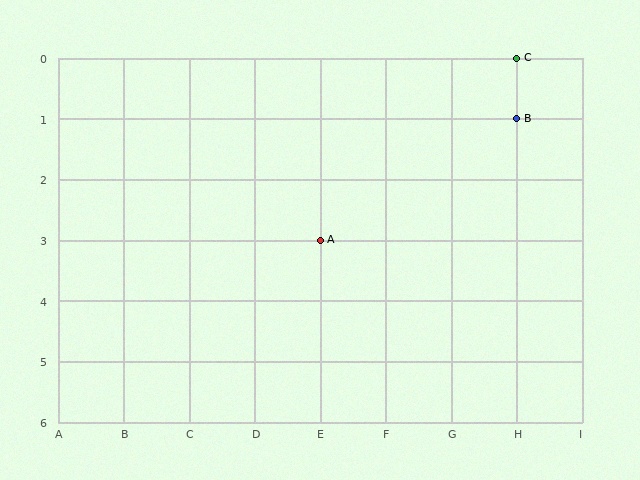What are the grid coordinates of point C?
Point C is at grid coordinates (H, 0).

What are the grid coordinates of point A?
Point A is at grid coordinates (E, 3).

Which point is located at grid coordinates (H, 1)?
Point B is at (H, 1).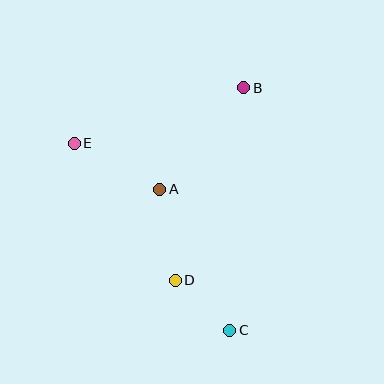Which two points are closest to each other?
Points C and D are closest to each other.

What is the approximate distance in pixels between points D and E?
The distance between D and E is approximately 170 pixels.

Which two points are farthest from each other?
Points C and E are farthest from each other.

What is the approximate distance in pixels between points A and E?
The distance between A and E is approximately 97 pixels.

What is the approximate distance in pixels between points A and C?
The distance between A and C is approximately 158 pixels.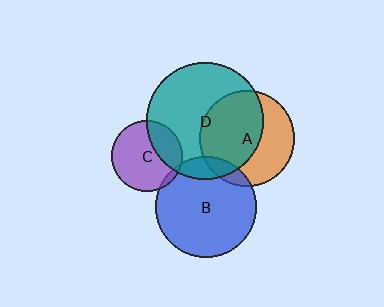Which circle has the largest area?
Circle D (teal).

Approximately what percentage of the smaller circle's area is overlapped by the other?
Approximately 60%.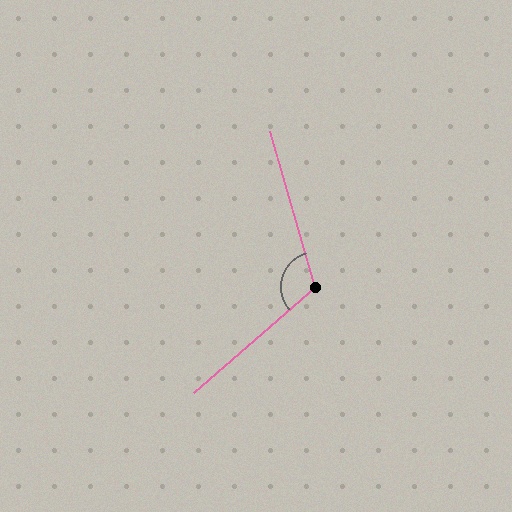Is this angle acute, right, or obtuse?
It is obtuse.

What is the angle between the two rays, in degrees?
Approximately 115 degrees.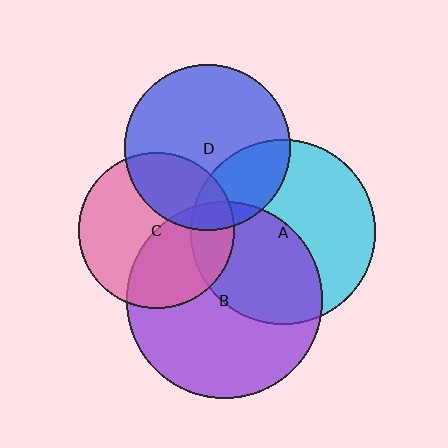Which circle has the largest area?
Circle B (purple).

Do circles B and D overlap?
Yes.